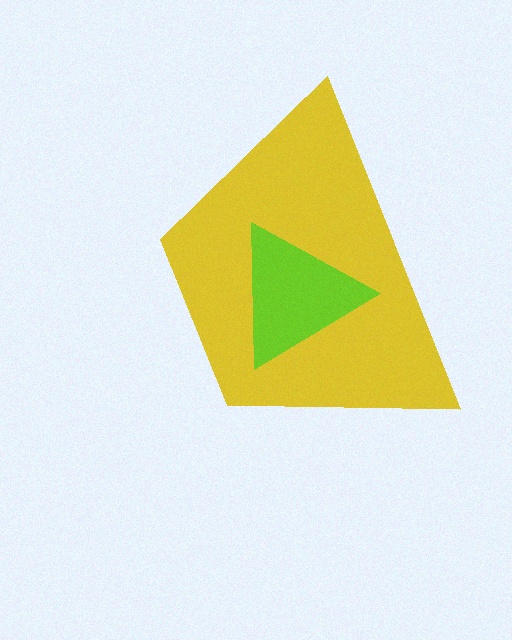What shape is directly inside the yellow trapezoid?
The lime triangle.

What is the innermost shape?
The lime triangle.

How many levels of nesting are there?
2.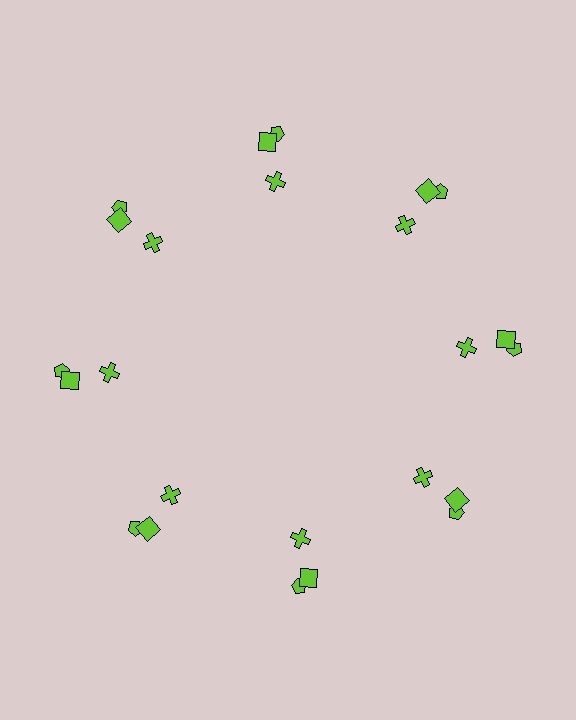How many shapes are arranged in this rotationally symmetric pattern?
There are 24 shapes, arranged in 8 groups of 3.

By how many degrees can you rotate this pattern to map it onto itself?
The pattern maps onto itself every 45 degrees of rotation.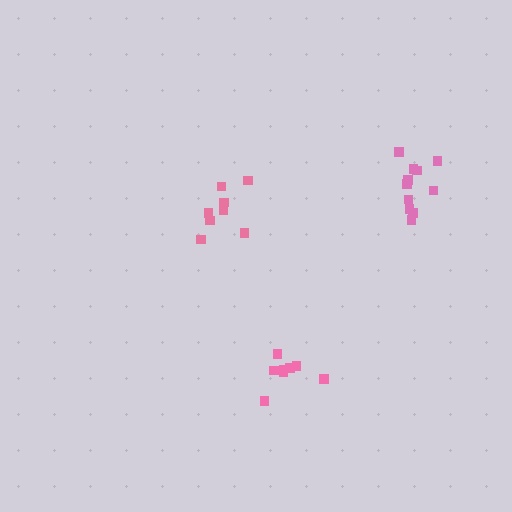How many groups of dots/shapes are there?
There are 3 groups.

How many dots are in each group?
Group 1: 11 dots, Group 2: 8 dots, Group 3: 8 dots (27 total).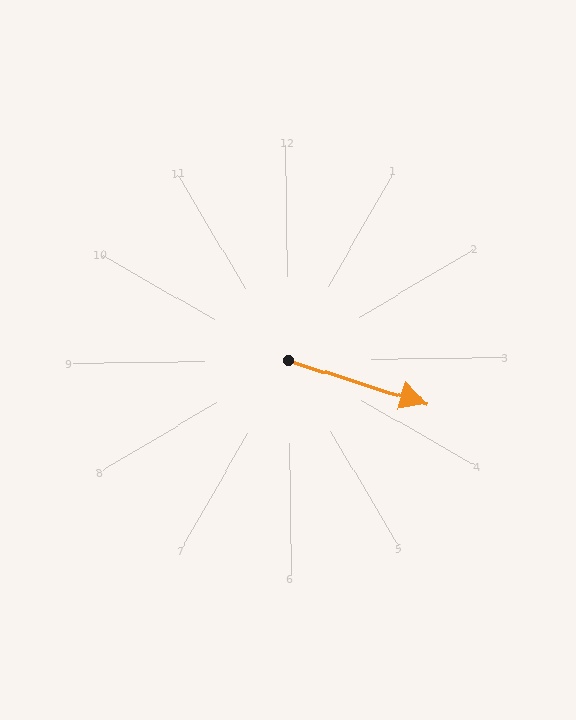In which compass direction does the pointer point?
East.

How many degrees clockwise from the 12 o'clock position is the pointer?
Approximately 108 degrees.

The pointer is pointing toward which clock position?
Roughly 4 o'clock.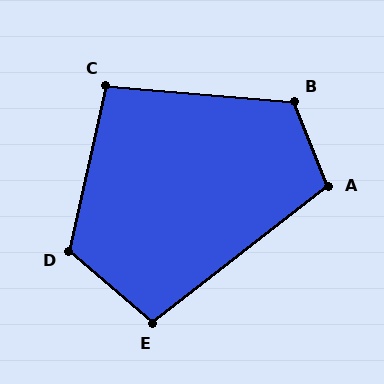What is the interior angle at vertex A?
Approximately 106 degrees (obtuse).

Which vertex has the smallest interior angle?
C, at approximately 98 degrees.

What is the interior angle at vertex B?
Approximately 117 degrees (obtuse).